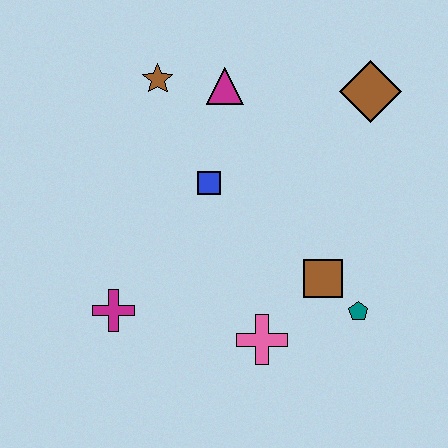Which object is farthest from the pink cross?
The brown star is farthest from the pink cross.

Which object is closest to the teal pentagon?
The brown square is closest to the teal pentagon.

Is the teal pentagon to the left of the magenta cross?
No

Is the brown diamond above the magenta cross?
Yes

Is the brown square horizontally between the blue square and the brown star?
No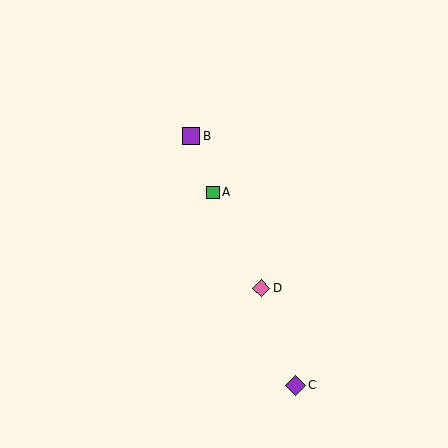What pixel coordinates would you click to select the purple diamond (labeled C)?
Click at (296, 385) to select the purple diamond C.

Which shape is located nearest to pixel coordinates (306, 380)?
The purple diamond (labeled C) at (296, 385) is nearest to that location.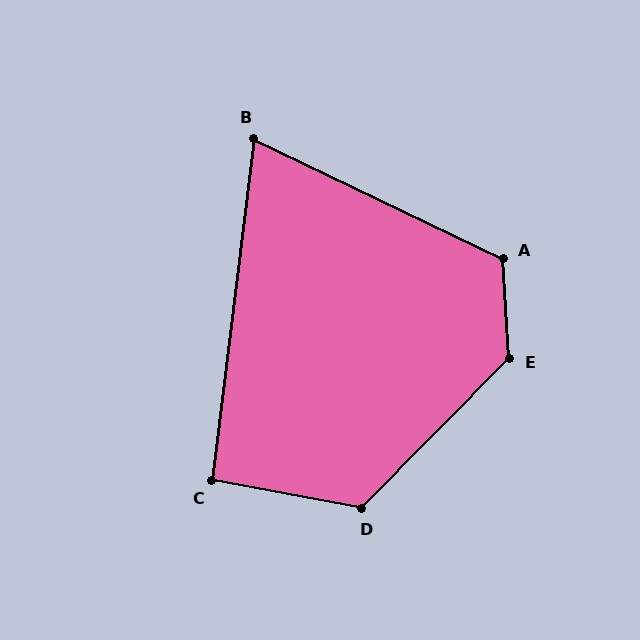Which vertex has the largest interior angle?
E, at approximately 132 degrees.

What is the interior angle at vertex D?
Approximately 124 degrees (obtuse).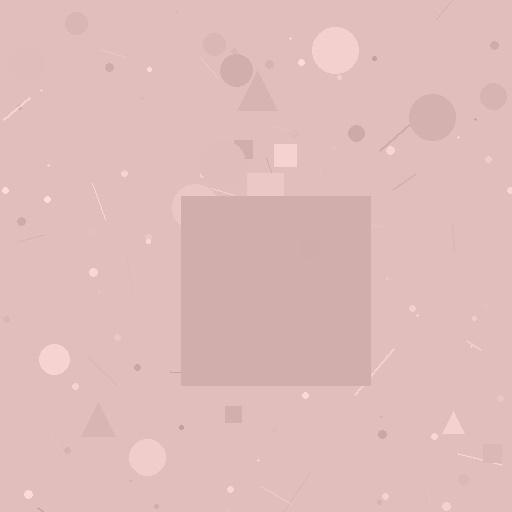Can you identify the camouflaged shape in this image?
The camouflaged shape is a square.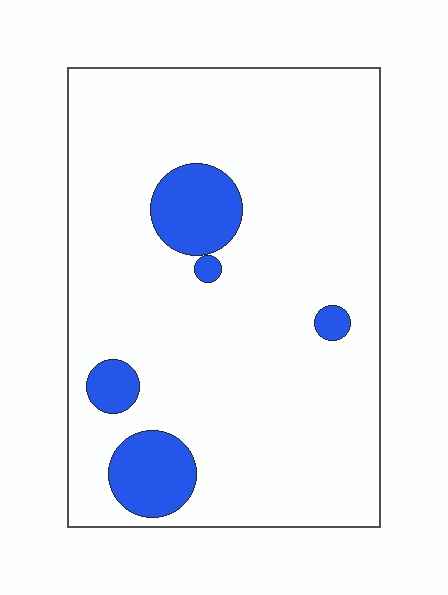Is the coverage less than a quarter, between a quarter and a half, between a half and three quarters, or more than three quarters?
Less than a quarter.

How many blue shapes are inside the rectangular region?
5.